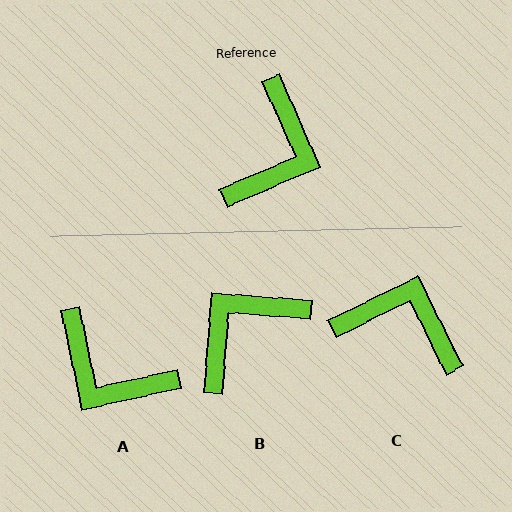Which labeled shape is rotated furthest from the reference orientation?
B, about 152 degrees away.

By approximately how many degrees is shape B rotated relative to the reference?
Approximately 152 degrees counter-clockwise.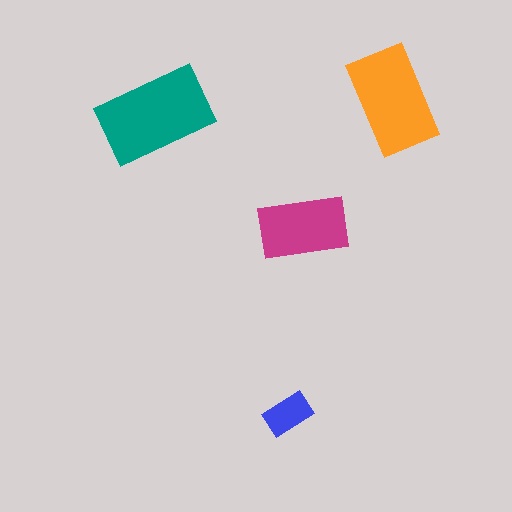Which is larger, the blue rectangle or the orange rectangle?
The orange one.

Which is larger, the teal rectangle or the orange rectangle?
The teal one.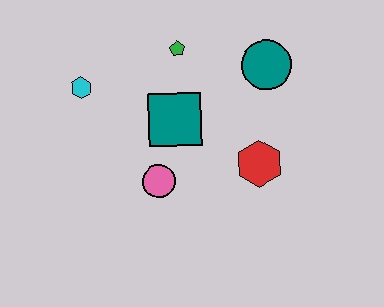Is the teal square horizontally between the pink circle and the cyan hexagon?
No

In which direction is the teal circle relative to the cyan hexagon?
The teal circle is to the right of the cyan hexagon.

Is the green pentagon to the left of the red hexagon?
Yes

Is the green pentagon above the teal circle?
Yes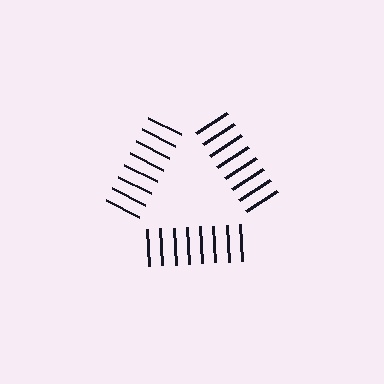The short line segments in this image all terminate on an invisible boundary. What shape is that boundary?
An illusory triangle — the line segments terminate on its edges but no continuous stroke is drawn.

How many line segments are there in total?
24 — 8 along each of the 3 edges.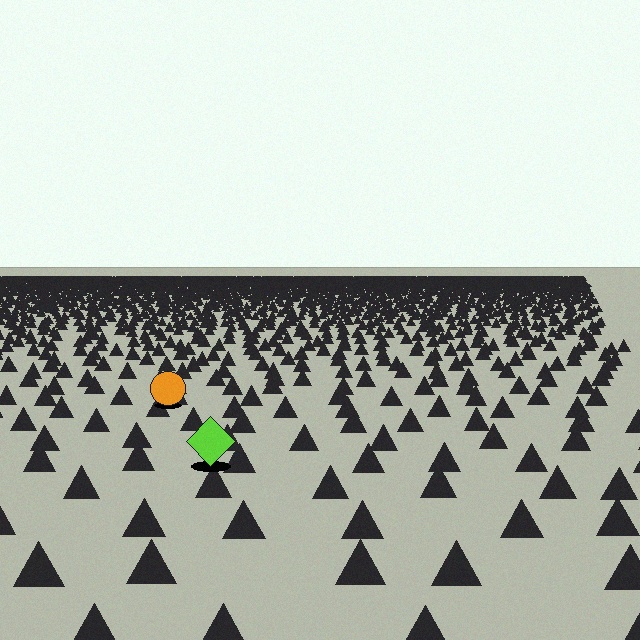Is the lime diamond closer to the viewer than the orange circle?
Yes. The lime diamond is closer — you can tell from the texture gradient: the ground texture is coarser near it.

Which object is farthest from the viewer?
The orange circle is farthest from the viewer. It appears smaller and the ground texture around it is denser.